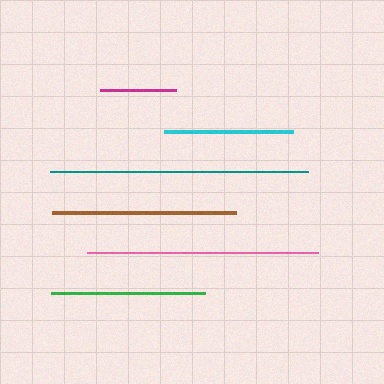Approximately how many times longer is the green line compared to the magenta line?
The green line is approximately 2.0 times the length of the magenta line.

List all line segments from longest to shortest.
From longest to shortest: teal, pink, brown, green, cyan, magenta.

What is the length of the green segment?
The green segment is approximately 155 pixels long.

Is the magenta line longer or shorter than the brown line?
The brown line is longer than the magenta line.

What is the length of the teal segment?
The teal segment is approximately 258 pixels long.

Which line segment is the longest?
The teal line is the longest at approximately 258 pixels.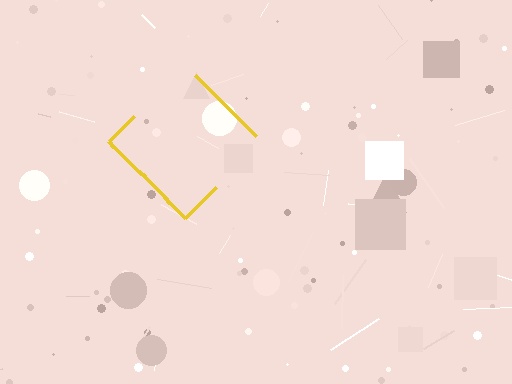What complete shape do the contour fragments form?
The contour fragments form a diamond.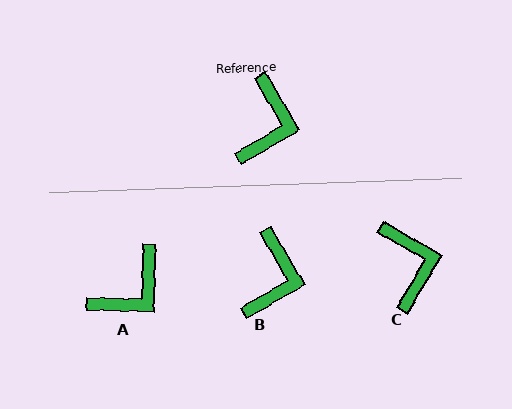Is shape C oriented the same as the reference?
No, it is off by about 29 degrees.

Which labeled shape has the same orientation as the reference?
B.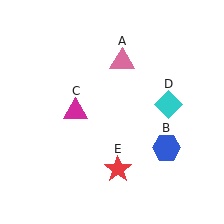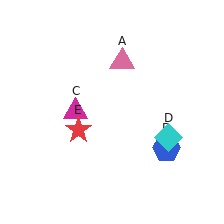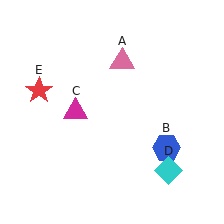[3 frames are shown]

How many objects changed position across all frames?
2 objects changed position: cyan diamond (object D), red star (object E).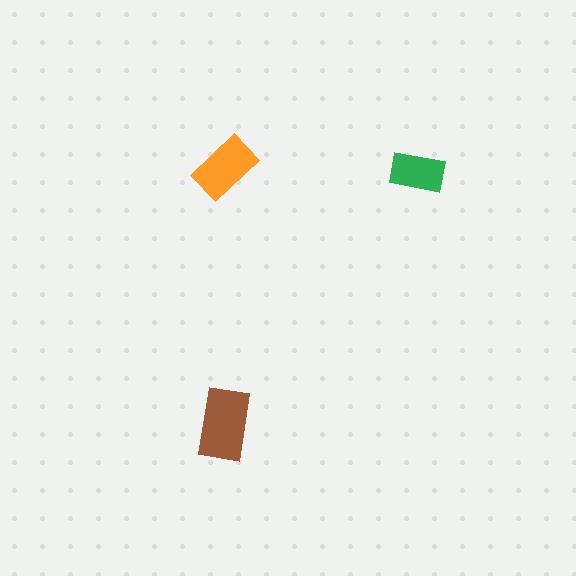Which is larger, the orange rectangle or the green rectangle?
The orange one.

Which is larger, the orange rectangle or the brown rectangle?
The brown one.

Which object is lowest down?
The brown rectangle is bottommost.